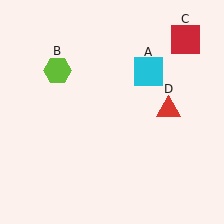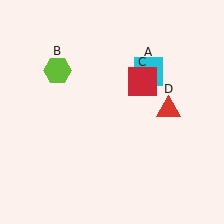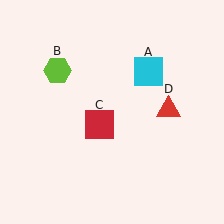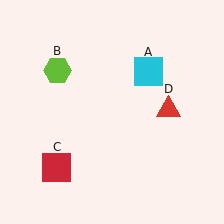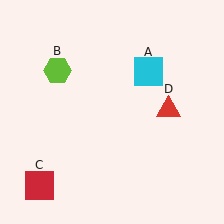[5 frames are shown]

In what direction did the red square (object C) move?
The red square (object C) moved down and to the left.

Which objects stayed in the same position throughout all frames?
Cyan square (object A) and lime hexagon (object B) and red triangle (object D) remained stationary.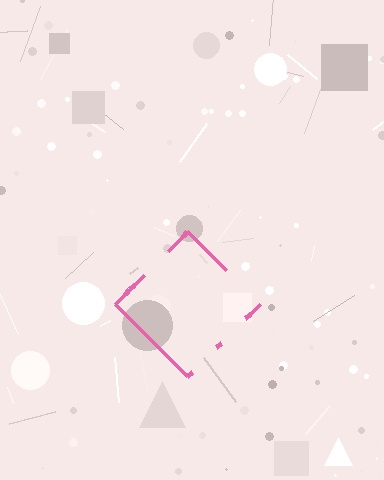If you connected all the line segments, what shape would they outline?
They would outline a diamond.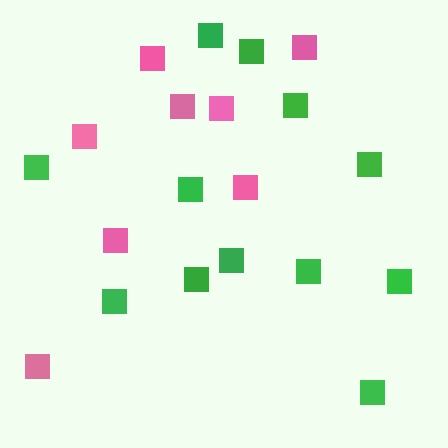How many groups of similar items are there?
There are 2 groups: one group of green squares (12) and one group of pink squares (8).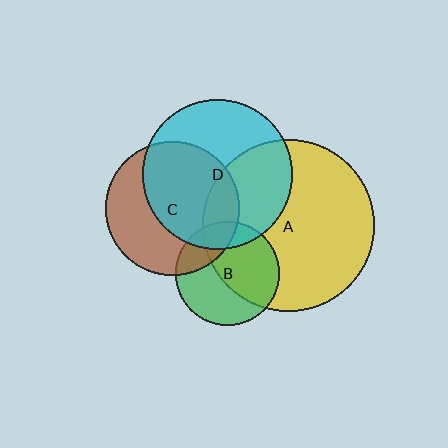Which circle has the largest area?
Circle A (yellow).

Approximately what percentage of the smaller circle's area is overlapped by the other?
Approximately 55%.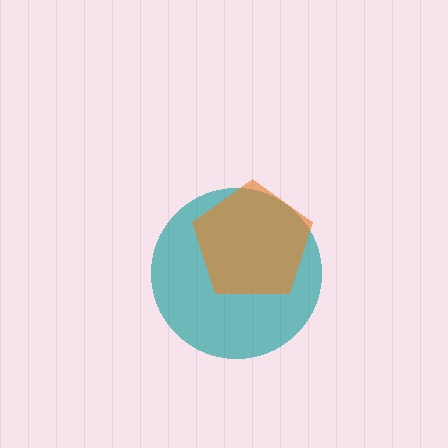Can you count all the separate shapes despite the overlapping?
Yes, there are 2 separate shapes.